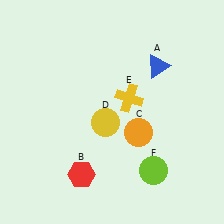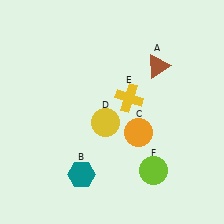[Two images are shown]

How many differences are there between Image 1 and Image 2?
There are 2 differences between the two images.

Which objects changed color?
A changed from blue to brown. B changed from red to teal.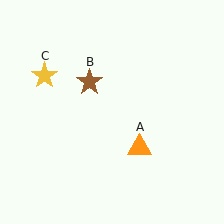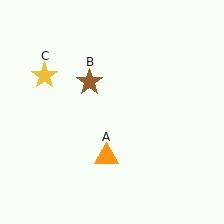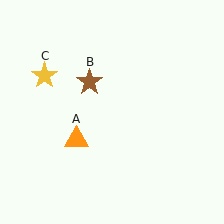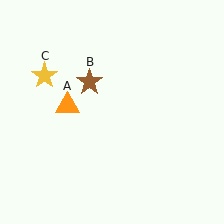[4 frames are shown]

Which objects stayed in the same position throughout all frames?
Brown star (object B) and yellow star (object C) remained stationary.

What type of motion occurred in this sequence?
The orange triangle (object A) rotated clockwise around the center of the scene.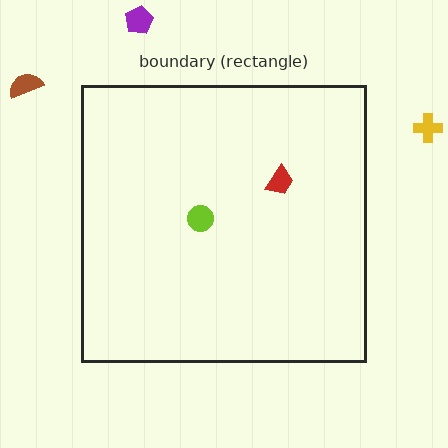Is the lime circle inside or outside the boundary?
Inside.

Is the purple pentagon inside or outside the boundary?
Outside.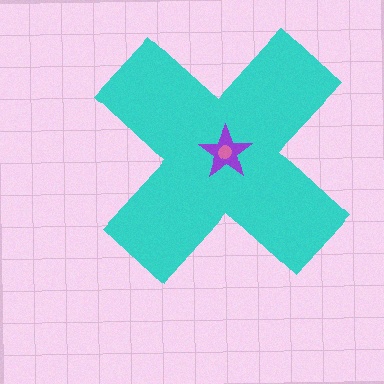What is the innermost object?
The pink circle.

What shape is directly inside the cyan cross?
The purple star.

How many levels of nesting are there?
3.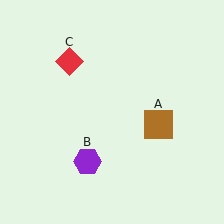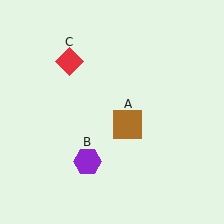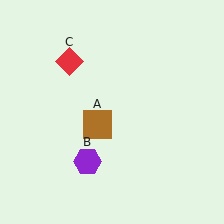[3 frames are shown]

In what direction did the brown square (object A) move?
The brown square (object A) moved left.